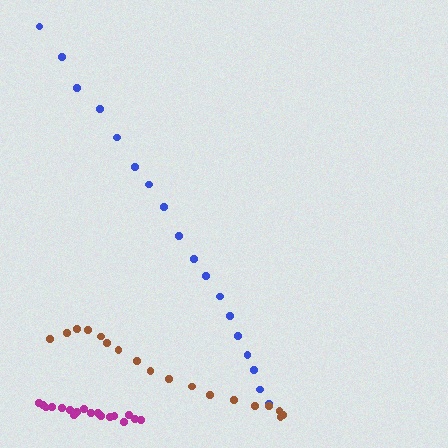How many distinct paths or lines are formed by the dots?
There are 3 distinct paths.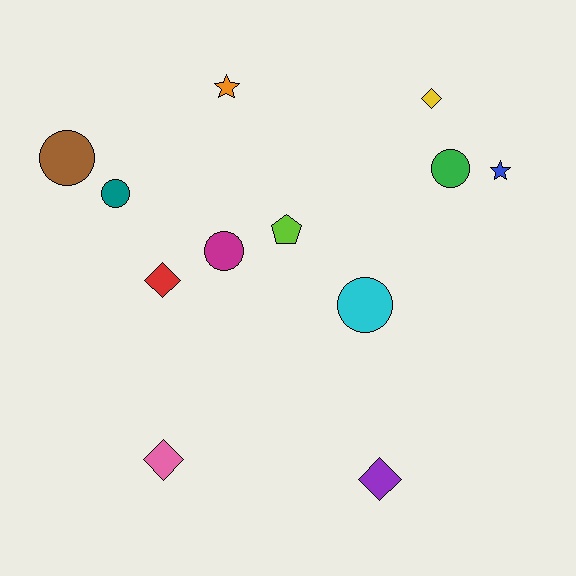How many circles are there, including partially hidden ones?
There are 5 circles.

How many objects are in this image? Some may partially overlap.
There are 12 objects.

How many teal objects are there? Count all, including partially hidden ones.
There is 1 teal object.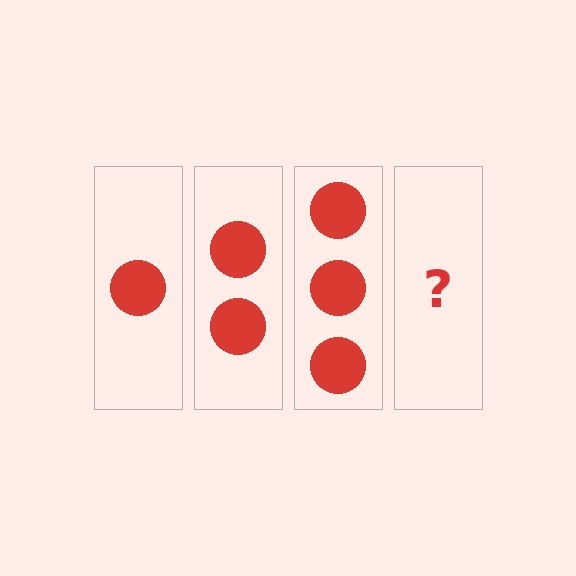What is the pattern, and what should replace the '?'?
The pattern is that each step adds one more circle. The '?' should be 4 circles.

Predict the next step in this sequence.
The next step is 4 circles.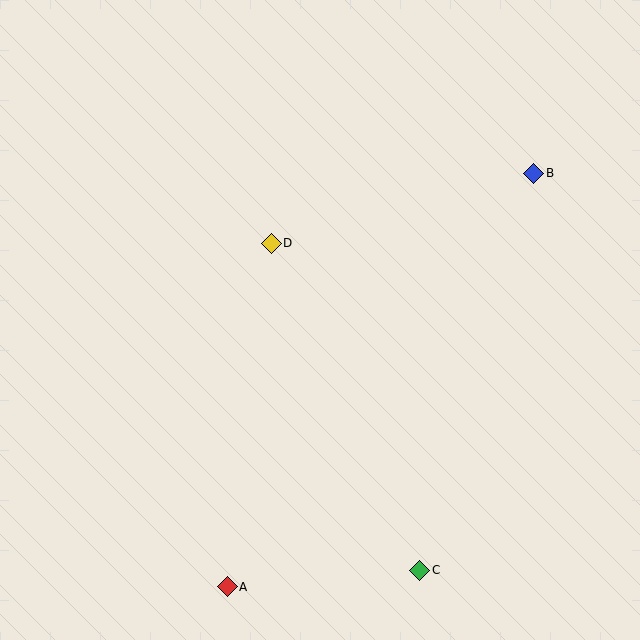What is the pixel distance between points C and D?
The distance between C and D is 359 pixels.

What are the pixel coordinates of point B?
Point B is at (534, 173).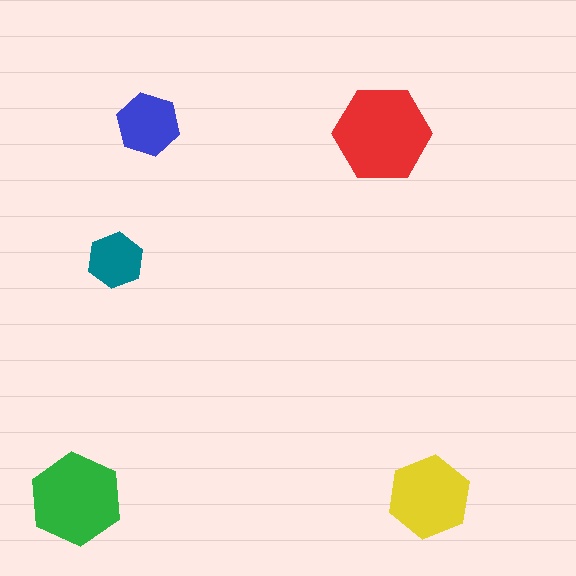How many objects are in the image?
There are 5 objects in the image.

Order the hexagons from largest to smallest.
the red one, the green one, the yellow one, the blue one, the teal one.